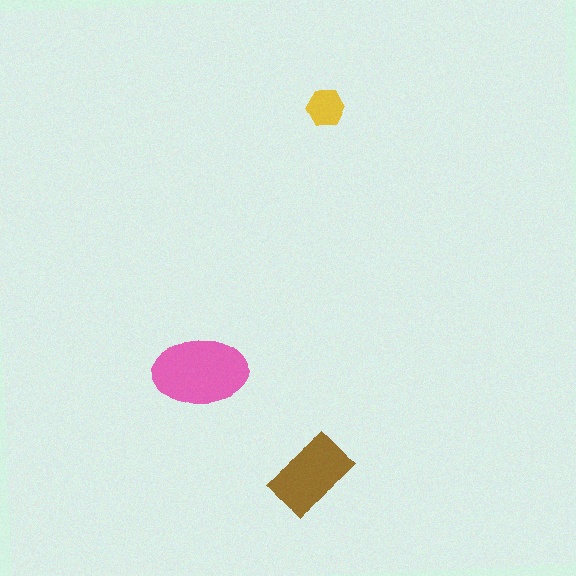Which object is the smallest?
The yellow hexagon.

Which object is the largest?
The pink ellipse.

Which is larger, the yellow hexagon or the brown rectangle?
The brown rectangle.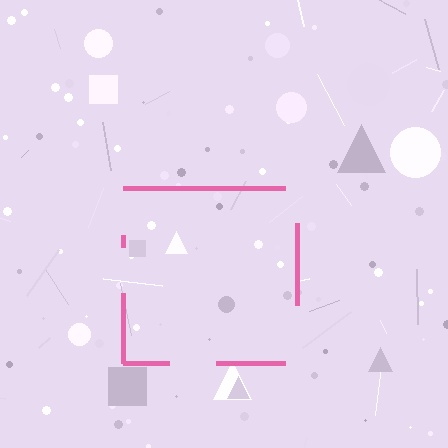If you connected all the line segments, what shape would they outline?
They would outline a square.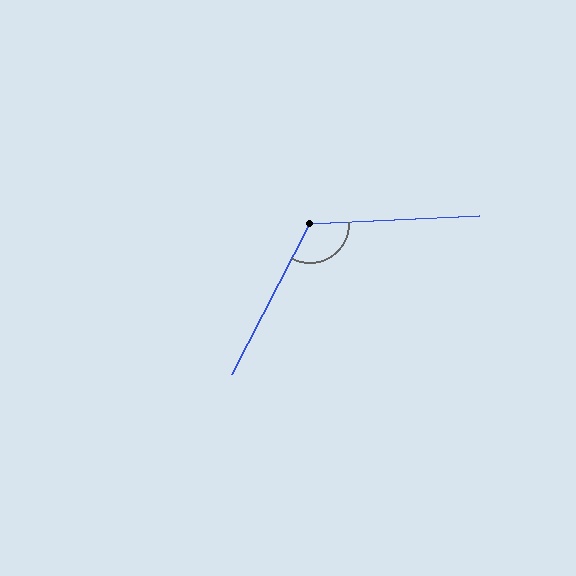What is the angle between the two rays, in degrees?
Approximately 120 degrees.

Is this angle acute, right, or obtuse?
It is obtuse.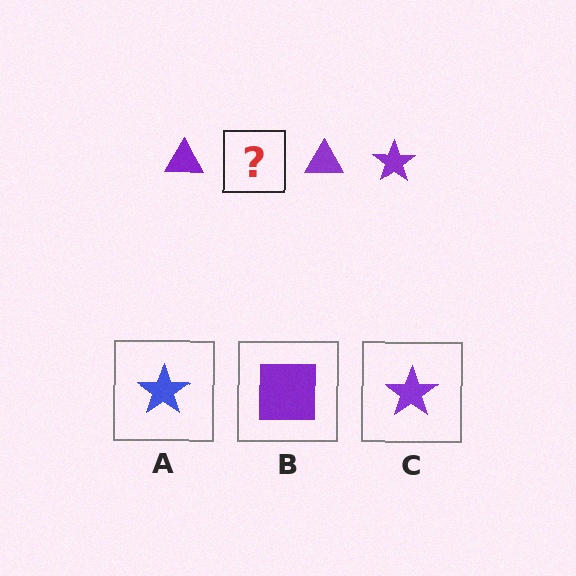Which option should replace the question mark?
Option C.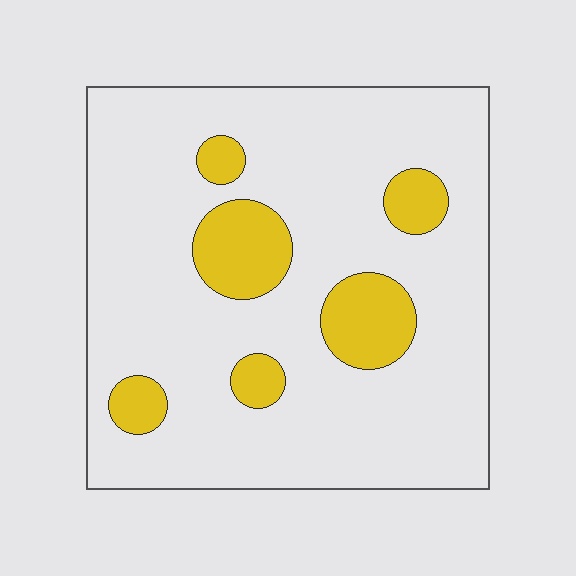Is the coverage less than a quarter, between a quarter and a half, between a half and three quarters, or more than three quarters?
Less than a quarter.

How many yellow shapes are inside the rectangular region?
6.